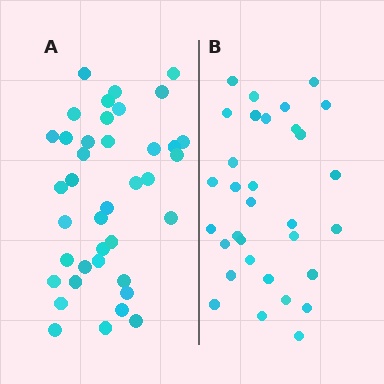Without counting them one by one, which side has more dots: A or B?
Region A (the left region) has more dots.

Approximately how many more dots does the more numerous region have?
Region A has roughly 8 or so more dots than region B.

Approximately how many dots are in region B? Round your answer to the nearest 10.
About 30 dots. (The exact count is 32, which rounds to 30.)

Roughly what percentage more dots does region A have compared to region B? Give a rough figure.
About 20% more.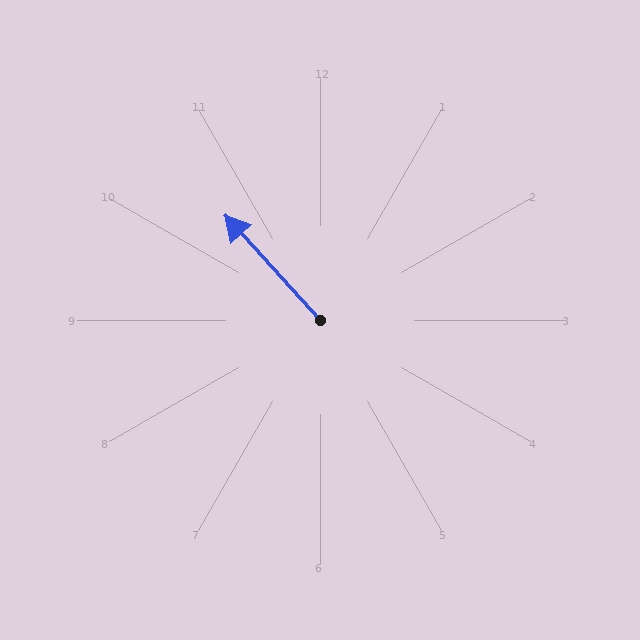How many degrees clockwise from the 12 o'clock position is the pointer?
Approximately 318 degrees.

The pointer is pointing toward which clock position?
Roughly 11 o'clock.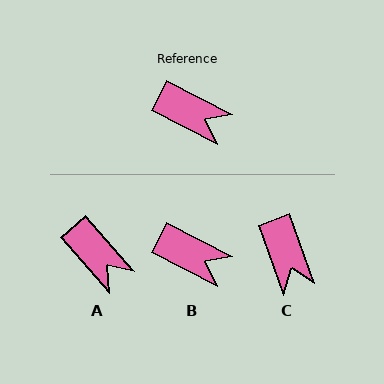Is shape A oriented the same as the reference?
No, it is off by about 21 degrees.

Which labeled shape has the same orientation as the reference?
B.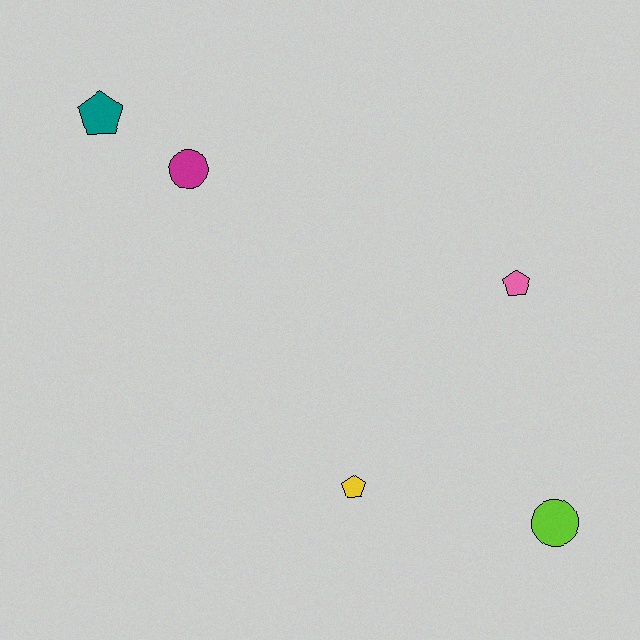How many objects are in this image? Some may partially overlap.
There are 5 objects.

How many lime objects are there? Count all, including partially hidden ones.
There is 1 lime object.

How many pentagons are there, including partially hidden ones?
There are 3 pentagons.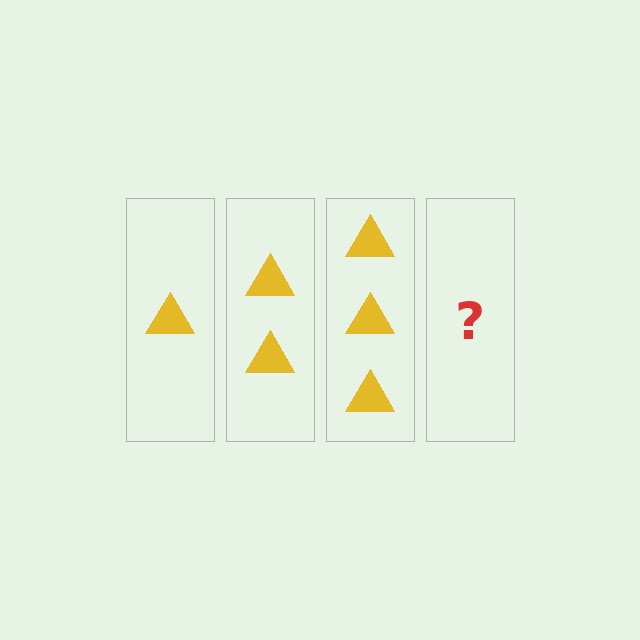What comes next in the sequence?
The next element should be 4 triangles.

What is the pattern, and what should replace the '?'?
The pattern is that each step adds one more triangle. The '?' should be 4 triangles.